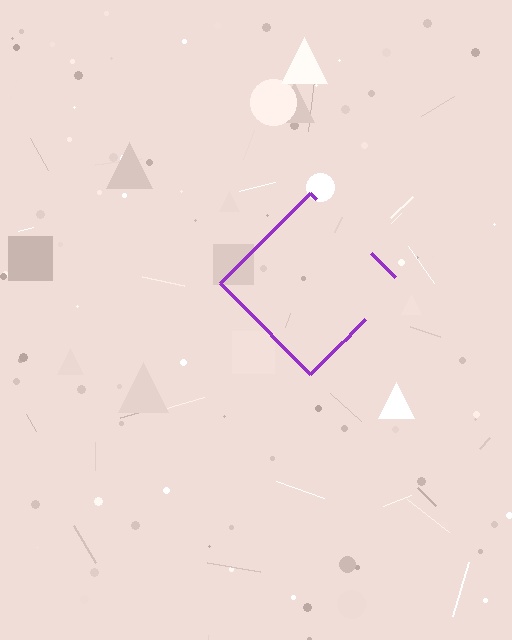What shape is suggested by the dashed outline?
The dashed outline suggests a diamond.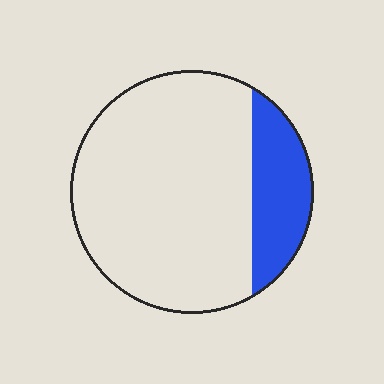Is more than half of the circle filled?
No.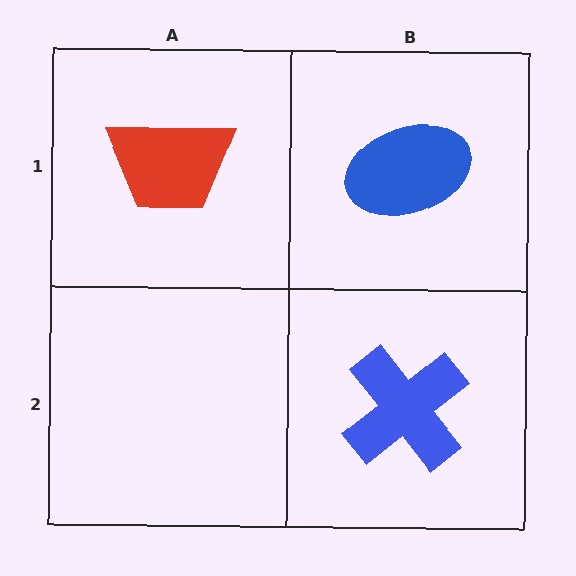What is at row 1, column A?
A red trapezoid.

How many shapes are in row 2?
1 shape.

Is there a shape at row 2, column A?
No, that cell is empty.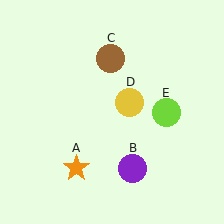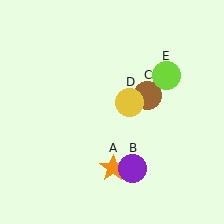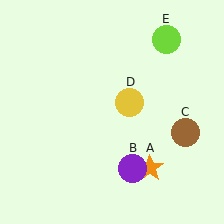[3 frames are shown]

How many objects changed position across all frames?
3 objects changed position: orange star (object A), brown circle (object C), lime circle (object E).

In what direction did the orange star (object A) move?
The orange star (object A) moved right.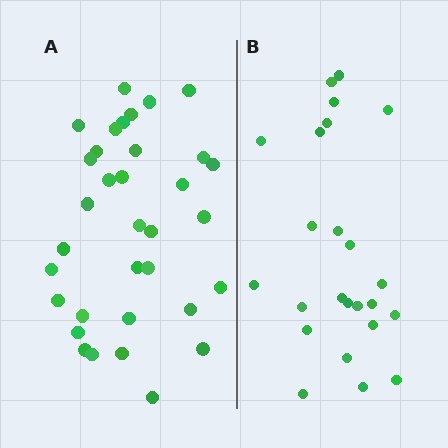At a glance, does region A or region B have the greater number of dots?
Region A (the left region) has more dots.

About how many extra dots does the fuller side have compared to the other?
Region A has roughly 10 or so more dots than region B.